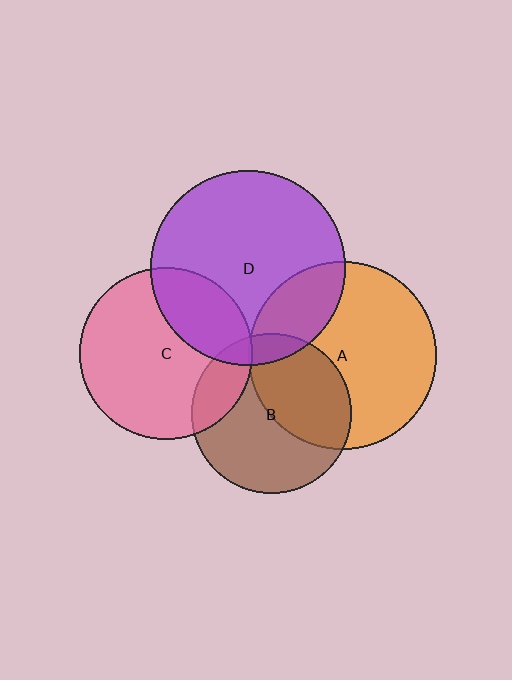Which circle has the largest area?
Circle D (purple).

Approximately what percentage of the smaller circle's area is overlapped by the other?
Approximately 15%.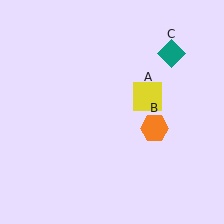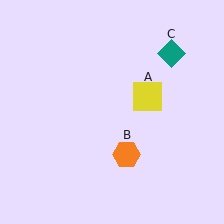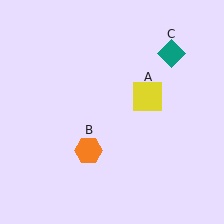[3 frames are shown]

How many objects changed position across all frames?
1 object changed position: orange hexagon (object B).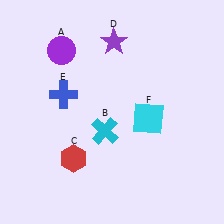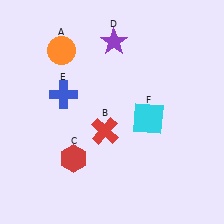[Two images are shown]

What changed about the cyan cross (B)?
In Image 1, B is cyan. In Image 2, it changed to red.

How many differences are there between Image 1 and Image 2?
There are 2 differences between the two images.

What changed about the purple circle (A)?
In Image 1, A is purple. In Image 2, it changed to orange.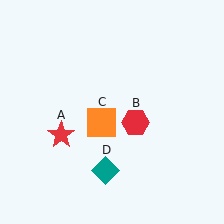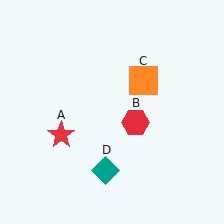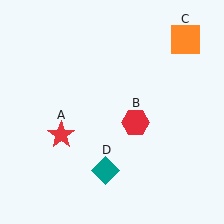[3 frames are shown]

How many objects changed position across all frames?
1 object changed position: orange square (object C).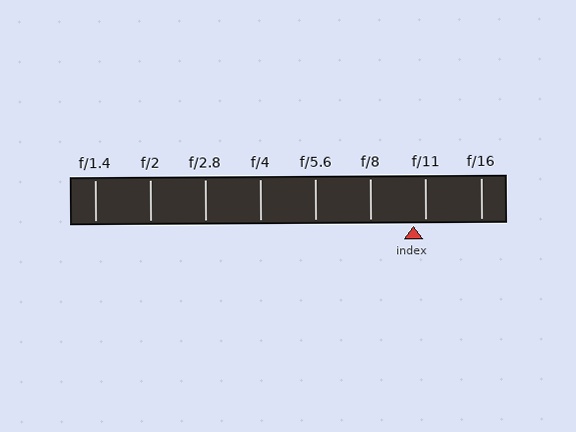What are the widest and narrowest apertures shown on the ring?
The widest aperture shown is f/1.4 and the narrowest is f/16.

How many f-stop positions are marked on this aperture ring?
There are 8 f-stop positions marked.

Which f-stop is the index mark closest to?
The index mark is closest to f/11.